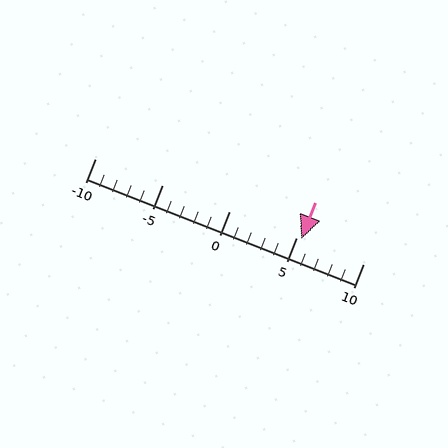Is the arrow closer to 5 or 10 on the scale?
The arrow is closer to 5.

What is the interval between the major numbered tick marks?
The major tick marks are spaced 5 units apart.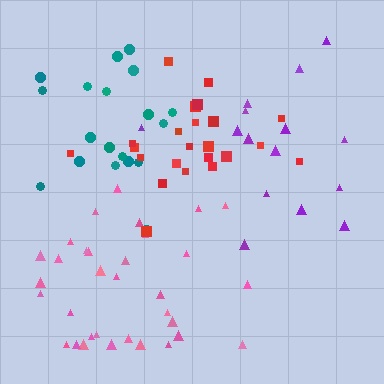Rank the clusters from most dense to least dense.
pink, red, purple, teal.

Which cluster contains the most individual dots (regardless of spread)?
Pink (33).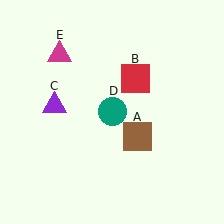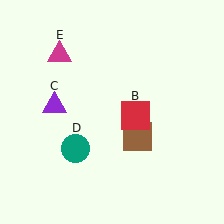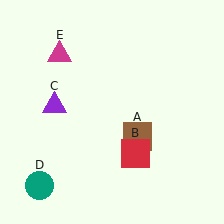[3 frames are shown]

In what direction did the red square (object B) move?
The red square (object B) moved down.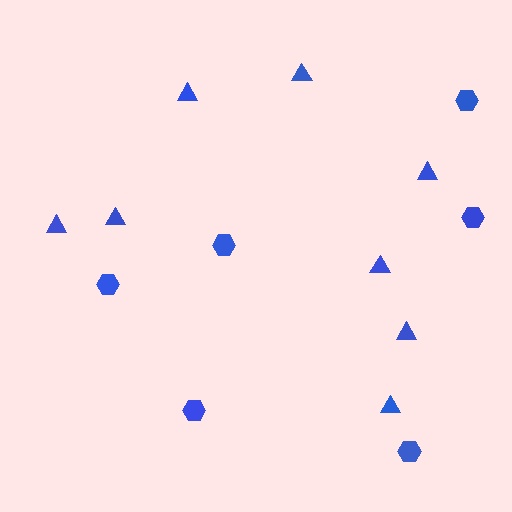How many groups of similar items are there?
There are 2 groups: one group of hexagons (6) and one group of triangles (8).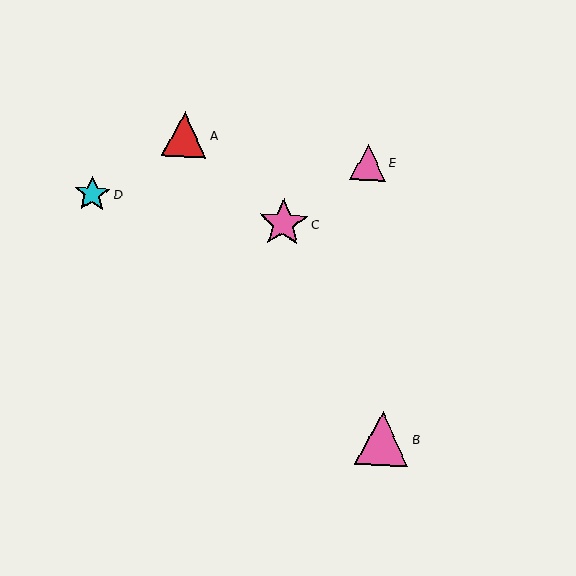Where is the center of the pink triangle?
The center of the pink triangle is at (382, 439).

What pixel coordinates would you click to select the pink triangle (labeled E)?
Click at (368, 162) to select the pink triangle E.